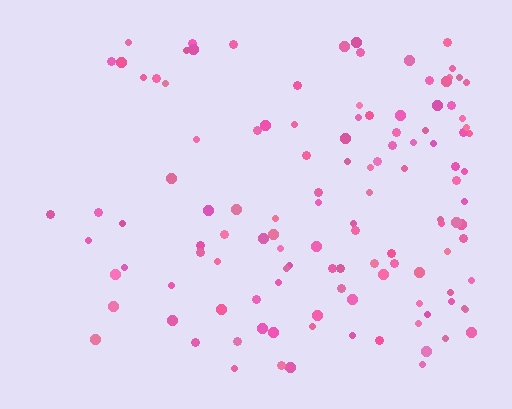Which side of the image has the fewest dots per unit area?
The left.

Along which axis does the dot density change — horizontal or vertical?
Horizontal.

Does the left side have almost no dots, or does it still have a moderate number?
Still a moderate number, just noticeably fewer than the right.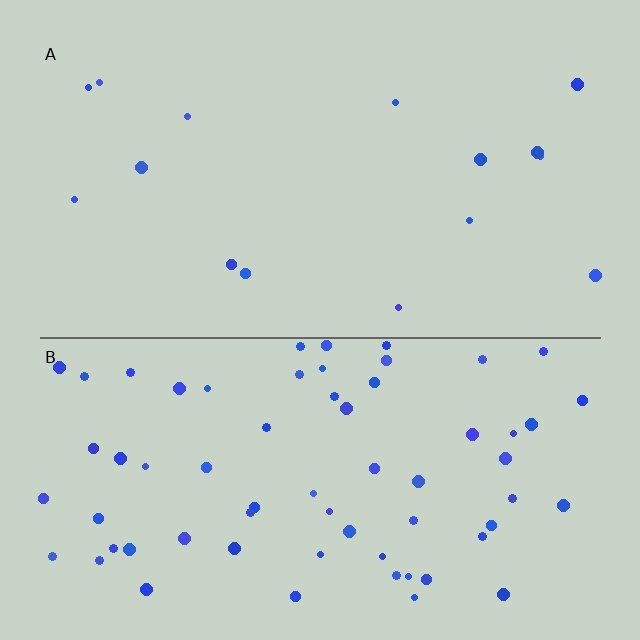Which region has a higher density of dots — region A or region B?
B (the bottom).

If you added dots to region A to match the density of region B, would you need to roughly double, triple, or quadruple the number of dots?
Approximately quadruple.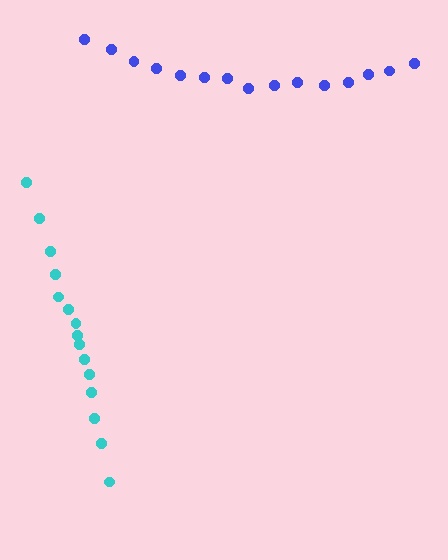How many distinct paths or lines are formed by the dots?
There are 2 distinct paths.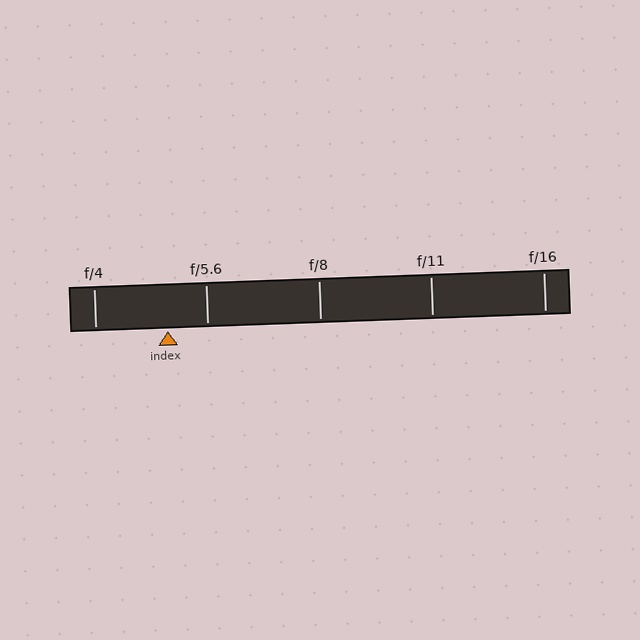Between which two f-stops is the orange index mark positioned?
The index mark is between f/4 and f/5.6.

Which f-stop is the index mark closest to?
The index mark is closest to f/5.6.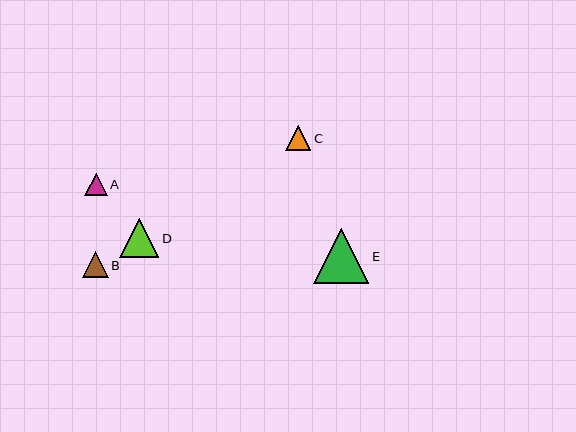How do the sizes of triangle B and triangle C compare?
Triangle B and triangle C are approximately the same size.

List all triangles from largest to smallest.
From largest to smallest: E, D, B, C, A.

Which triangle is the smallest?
Triangle A is the smallest with a size of approximately 23 pixels.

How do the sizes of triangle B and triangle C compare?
Triangle B and triangle C are approximately the same size.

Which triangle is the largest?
Triangle E is the largest with a size of approximately 55 pixels.